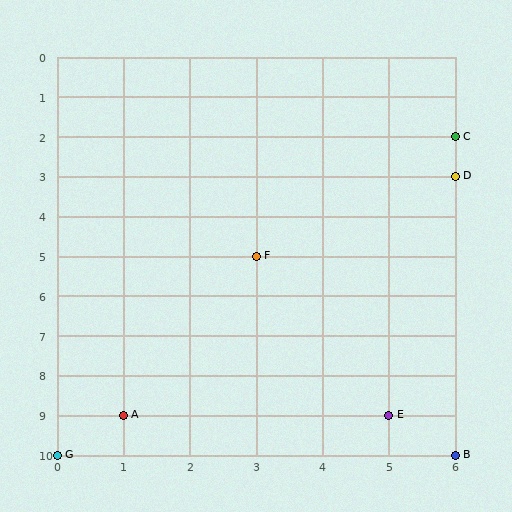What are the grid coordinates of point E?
Point E is at grid coordinates (5, 9).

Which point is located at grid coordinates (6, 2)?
Point C is at (6, 2).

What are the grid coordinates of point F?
Point F is at grid coordinates (3, 5).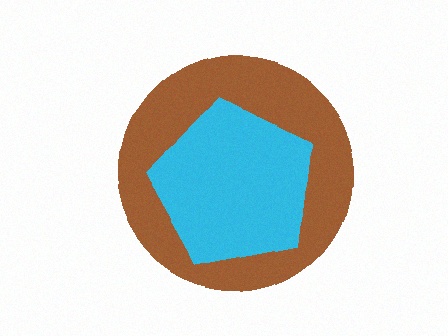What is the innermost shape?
The cyan pentagon.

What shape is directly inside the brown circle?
The cyan pentagon.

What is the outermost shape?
The brown circle.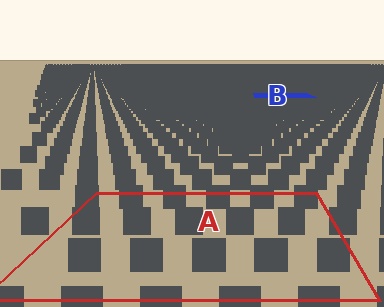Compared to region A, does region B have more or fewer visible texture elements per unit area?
Region B has more texture elements per unit area — they are packed more densely because it is farther away.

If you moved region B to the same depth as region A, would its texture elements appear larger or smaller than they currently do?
They would appear larger. At a closer depth, the same texture elements are projected at a bigger on-screen size.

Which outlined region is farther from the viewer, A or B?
Region B is farther from the viewer — the texture elements inside it appear smaller and more densely packed.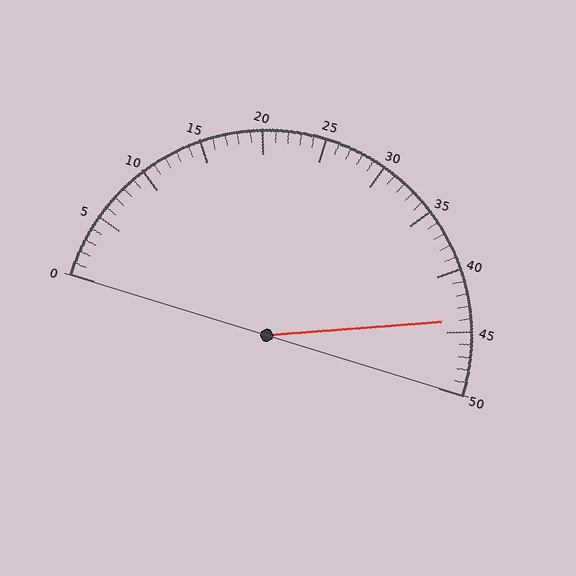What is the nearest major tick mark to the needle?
The nearest major tick mark is 45.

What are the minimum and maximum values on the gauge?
The gauge ranges from 0 to 50.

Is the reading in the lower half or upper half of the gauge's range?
The reading is in the upper half of the range (0 to 50).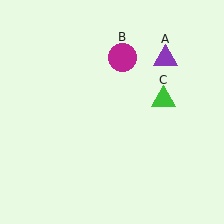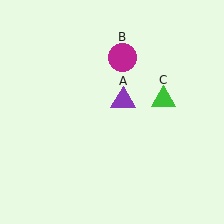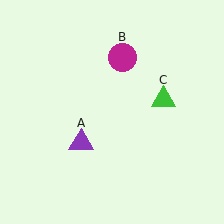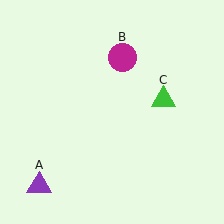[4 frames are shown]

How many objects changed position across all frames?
1 object changed position: purple triangle (object A).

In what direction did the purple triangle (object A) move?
The purple triangle (object A) moved down and to the left.